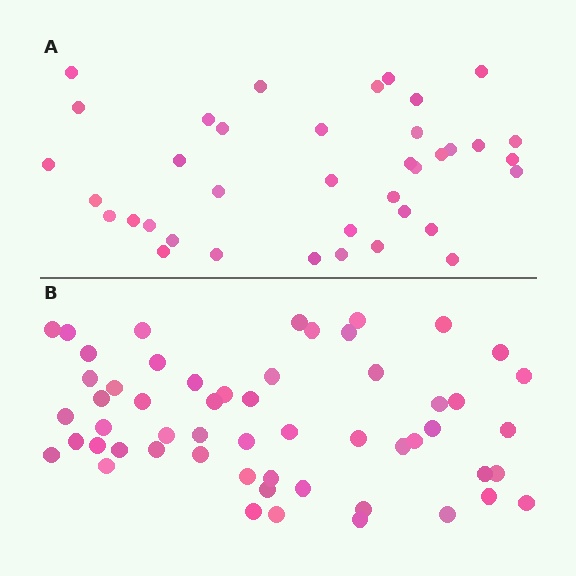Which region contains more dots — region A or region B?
Region B (the bottom region) has more dots.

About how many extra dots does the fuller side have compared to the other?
Region B has approximately 15 more dots than region A.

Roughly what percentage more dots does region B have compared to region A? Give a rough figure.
About 45% more.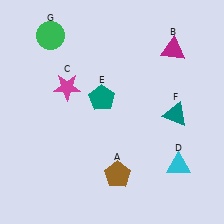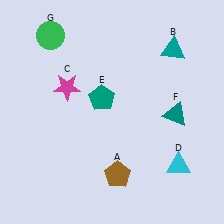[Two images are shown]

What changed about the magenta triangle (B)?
In Image 1, B is magenta. In Image 2, it changed to teal.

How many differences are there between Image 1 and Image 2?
There is 1 difference between the two images.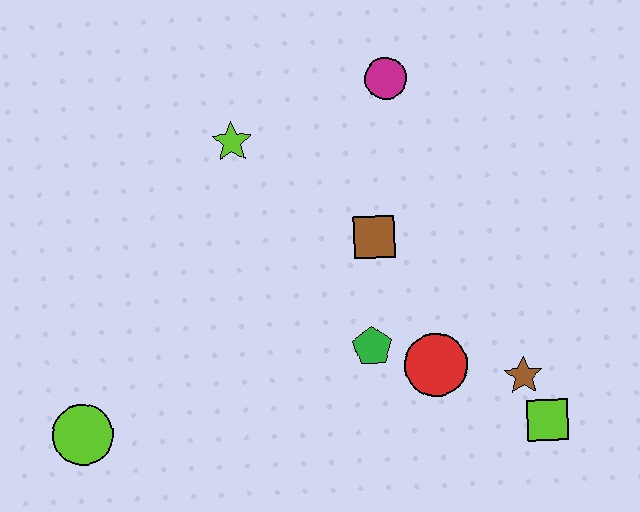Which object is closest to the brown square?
The green pentagon is closest to the brown square.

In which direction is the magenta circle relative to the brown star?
The magenta circle is above the brown star.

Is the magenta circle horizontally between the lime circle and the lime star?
No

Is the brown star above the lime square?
Yes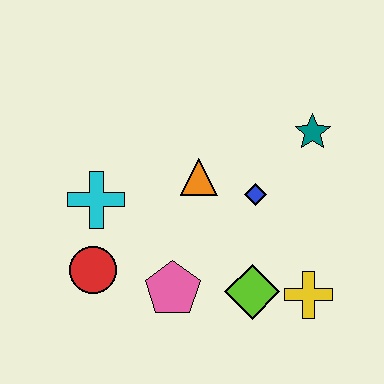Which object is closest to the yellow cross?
The lime diamond is closest to the yellow cross.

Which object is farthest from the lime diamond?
The cyan cross is farthest from the lime diamond.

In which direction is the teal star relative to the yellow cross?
The teal star is above the yellow cross.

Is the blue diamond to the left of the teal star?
Yes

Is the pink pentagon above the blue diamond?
No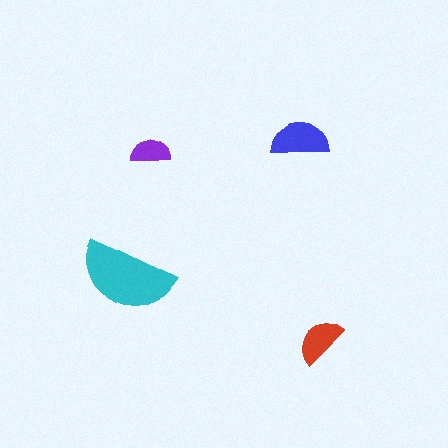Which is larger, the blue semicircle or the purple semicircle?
The blue one.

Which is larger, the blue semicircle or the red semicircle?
The blue one.